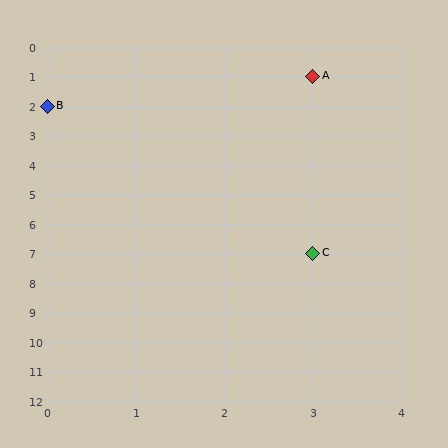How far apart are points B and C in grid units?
Points B and C are 3 columns and 5 rows apart (about 5.8 grid units diagonally).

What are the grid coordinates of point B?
Point B is at grid coordinates (0, 2).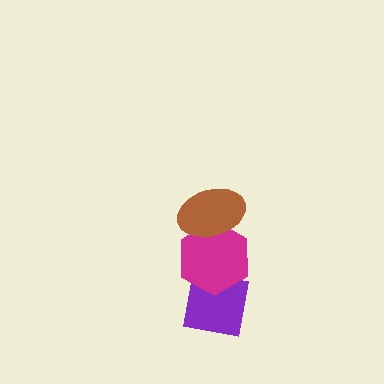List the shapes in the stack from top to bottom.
From top to bottom: the brown ellipse, the magenta hexagon, the purple square.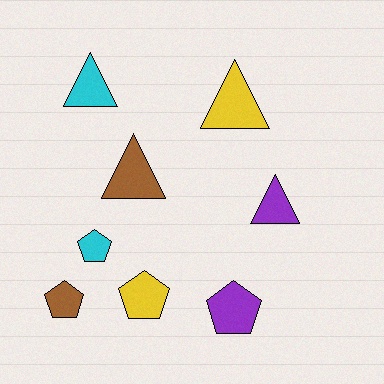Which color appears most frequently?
Purple, with 2 objects.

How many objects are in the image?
There are 8 objects.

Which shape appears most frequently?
Pentagon, with 4 objects.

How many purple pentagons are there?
There is 1 purple pentagon.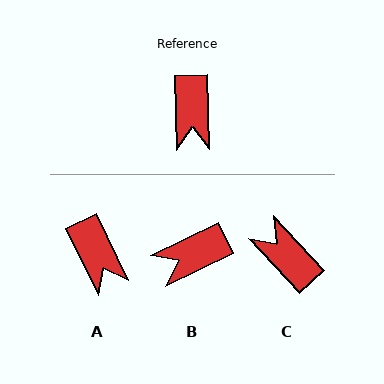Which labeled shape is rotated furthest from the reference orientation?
C, about 139 degrees away.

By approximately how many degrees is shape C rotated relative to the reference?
Approximately 139 degrees clockwise.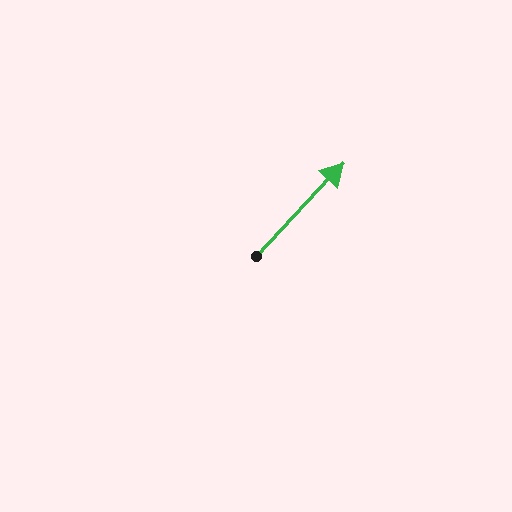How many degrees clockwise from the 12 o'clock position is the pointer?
Approximately 43 degrees.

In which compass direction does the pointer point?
Northeast.